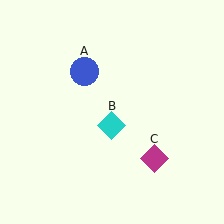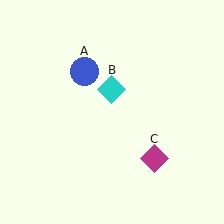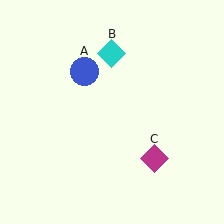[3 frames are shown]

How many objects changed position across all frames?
1 object changed position: cyan diamond (object B).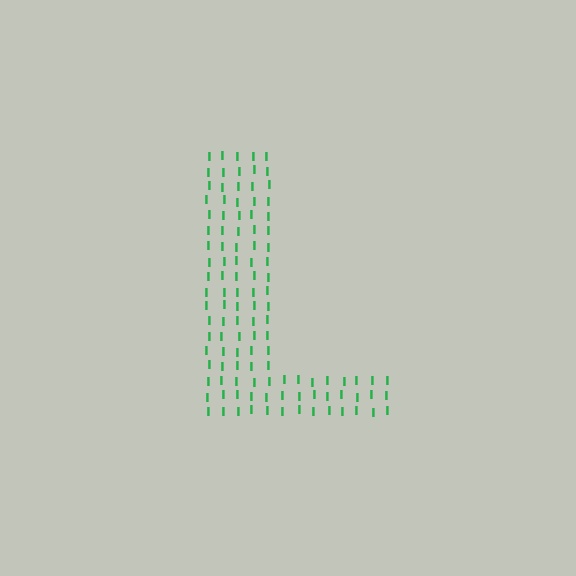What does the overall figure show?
The overall figure shows the letter L.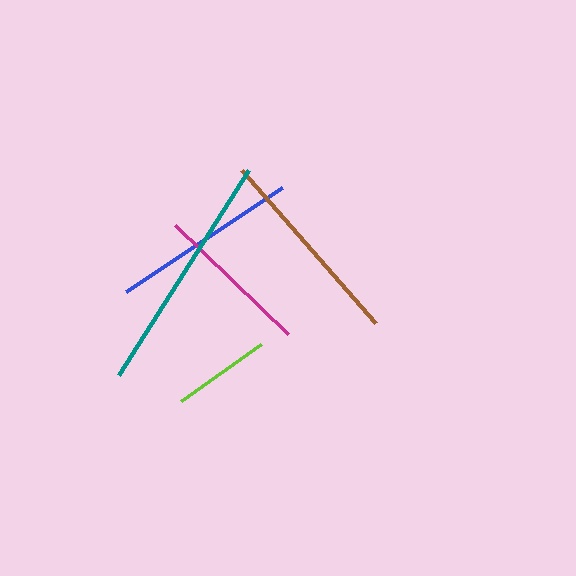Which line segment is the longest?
The teal line is the longest at approximately 243 pixels.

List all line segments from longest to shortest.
From longest to shortest: teal, brown, blue, magenta, lime.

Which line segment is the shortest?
The lime line is the shortest at approximately 99 pixels.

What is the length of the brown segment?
The brown segment is approximately 203 pixels long.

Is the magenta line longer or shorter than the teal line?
The teal line is longer than the magenta line.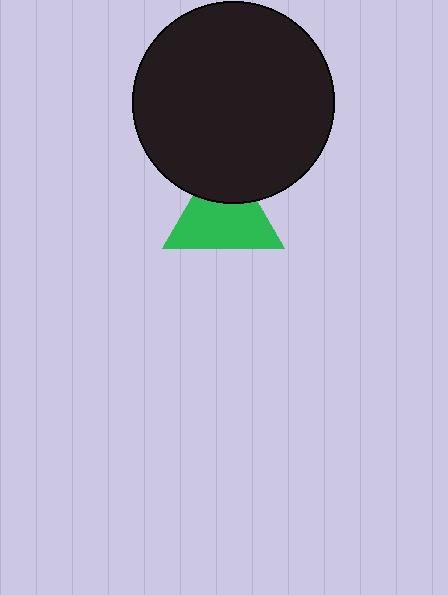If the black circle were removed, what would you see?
You would see the complete green triangle.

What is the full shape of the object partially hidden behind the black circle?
The partially hidden object is a green triangle.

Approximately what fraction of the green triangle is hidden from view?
Roughly 30% of the green triangle is hidden behind the black circle.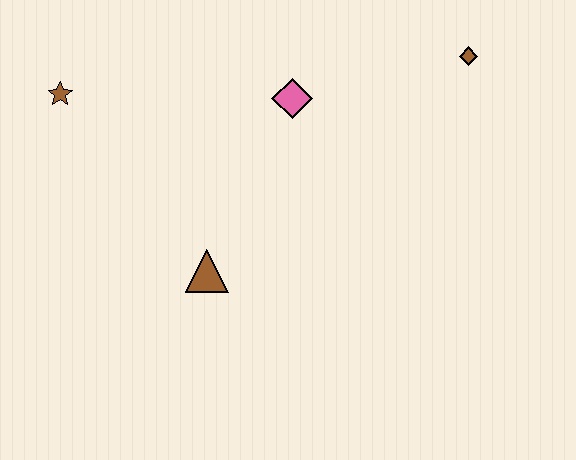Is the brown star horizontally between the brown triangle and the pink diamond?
No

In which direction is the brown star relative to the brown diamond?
The brown star is to the left of the brown diamond.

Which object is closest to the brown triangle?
The pink diamond is closest to the brown triangle.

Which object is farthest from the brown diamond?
The brown star is farthest from the brown diamond.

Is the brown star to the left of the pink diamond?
Yes